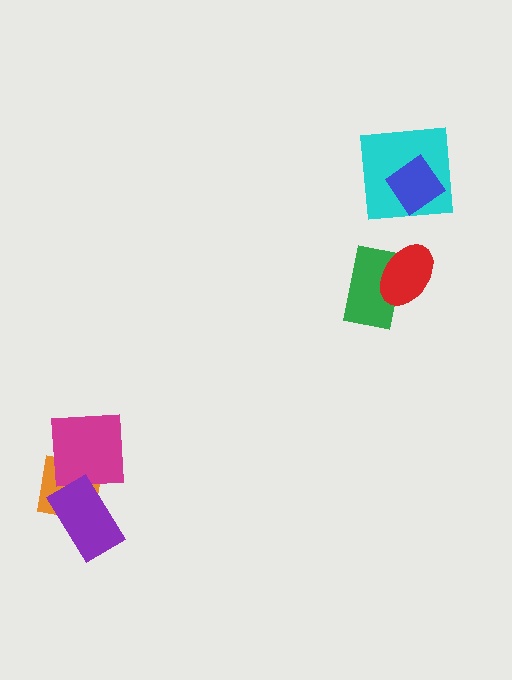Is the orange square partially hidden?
Yes, it is partially covered by another shape.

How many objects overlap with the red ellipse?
1 object overlaps with the red ellipse.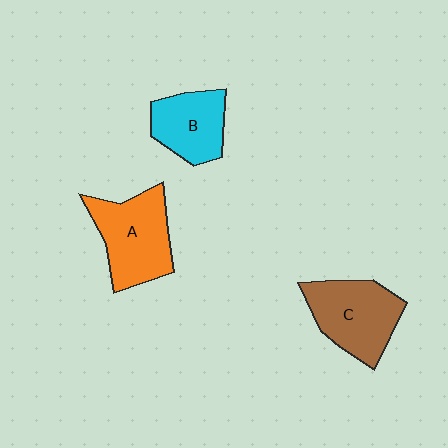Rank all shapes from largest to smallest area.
From largest to smallest: A (orange), C (brown), B (cyan).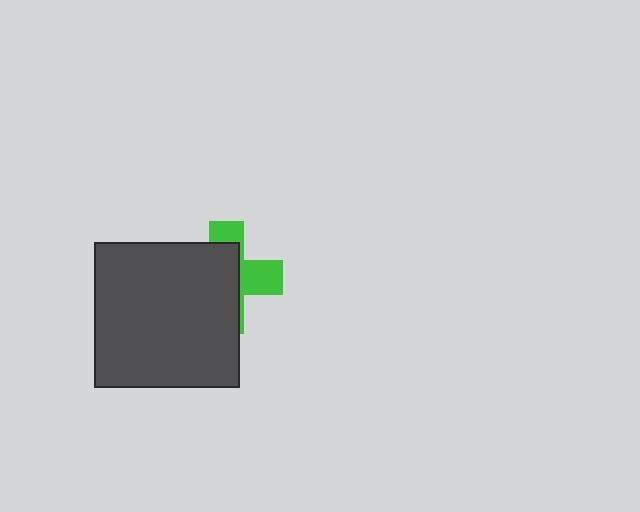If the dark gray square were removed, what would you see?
You would see the complete green cross.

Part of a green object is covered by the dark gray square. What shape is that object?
It is a cross.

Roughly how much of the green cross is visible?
A small part of it is visible (roughly 37%).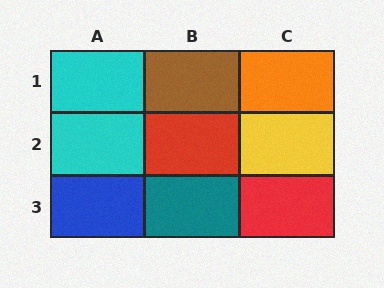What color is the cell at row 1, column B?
Brown.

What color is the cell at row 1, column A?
Cyan.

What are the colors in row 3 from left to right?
Blue, teal, red.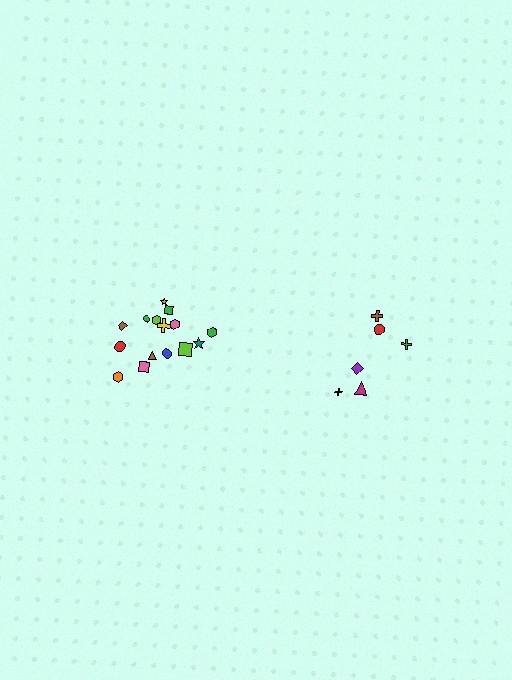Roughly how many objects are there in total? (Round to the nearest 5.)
Roughly 20 objects in total.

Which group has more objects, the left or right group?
The left group.